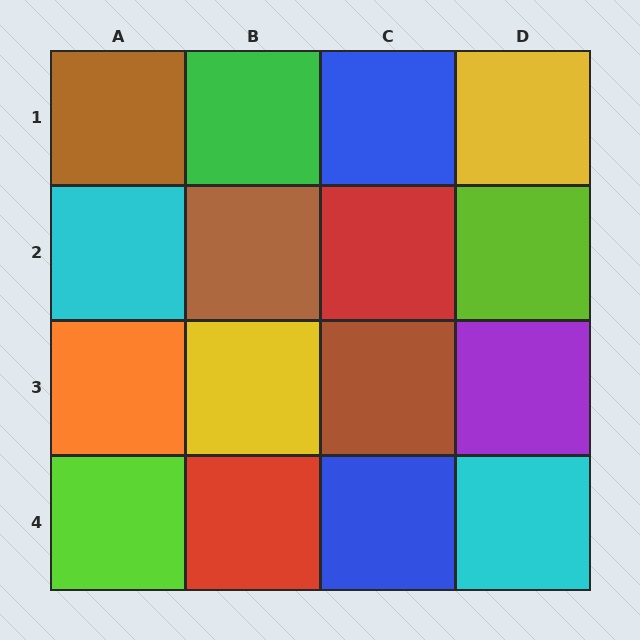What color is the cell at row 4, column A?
Lime.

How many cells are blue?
2 cells are blue.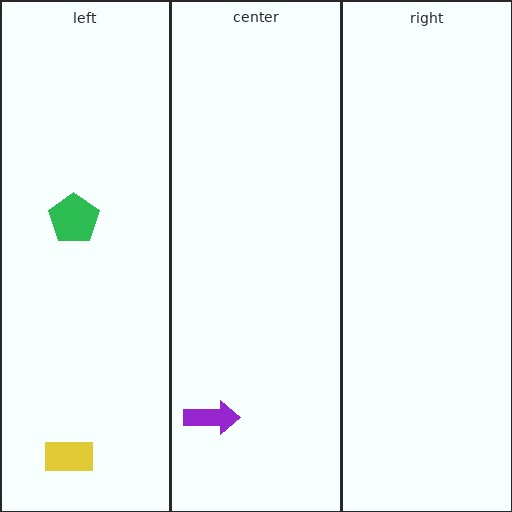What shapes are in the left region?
The yellow rectangle, the green pentagon.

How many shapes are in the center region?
1.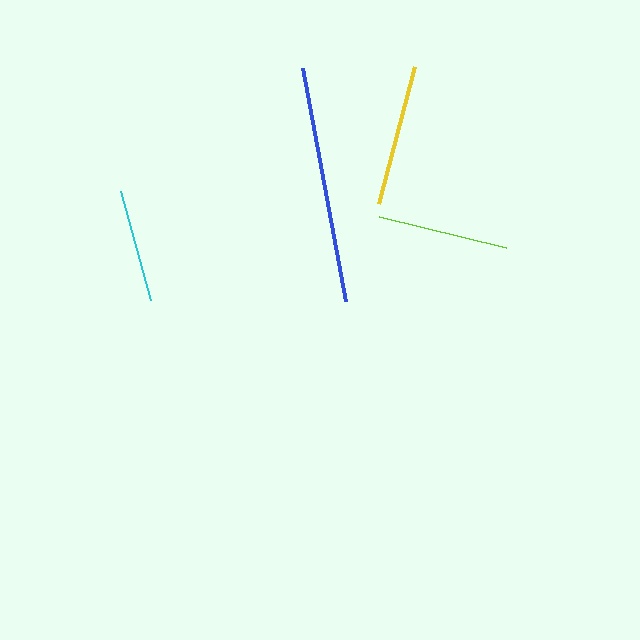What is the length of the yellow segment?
The yellow segment is approximately 141 pixels long.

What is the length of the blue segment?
The blue segment is approximately 237 pixels long.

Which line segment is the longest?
The blue line is the longest at approximately 237 pixels.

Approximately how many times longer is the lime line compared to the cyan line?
The lime line is approximately 1.2 times the length of the cyan line.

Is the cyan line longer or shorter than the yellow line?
The yellow line is longer than the cyan line.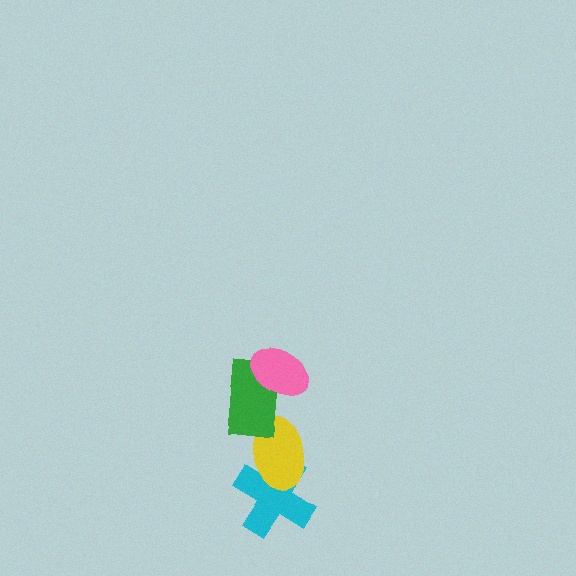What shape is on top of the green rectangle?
The pink ellipse is on top of the green rectangle.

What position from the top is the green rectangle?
The green rectangle is 2nd from the top.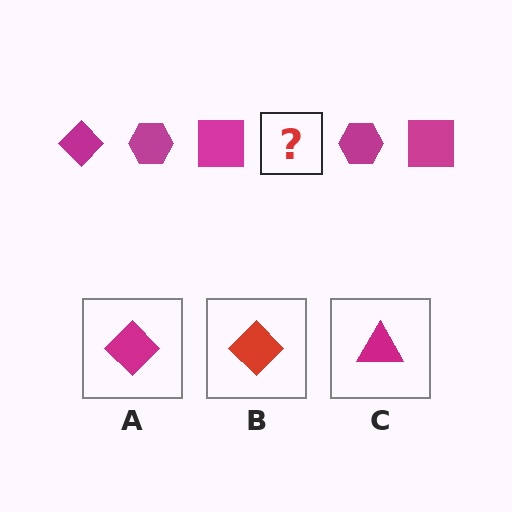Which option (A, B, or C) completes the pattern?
A.